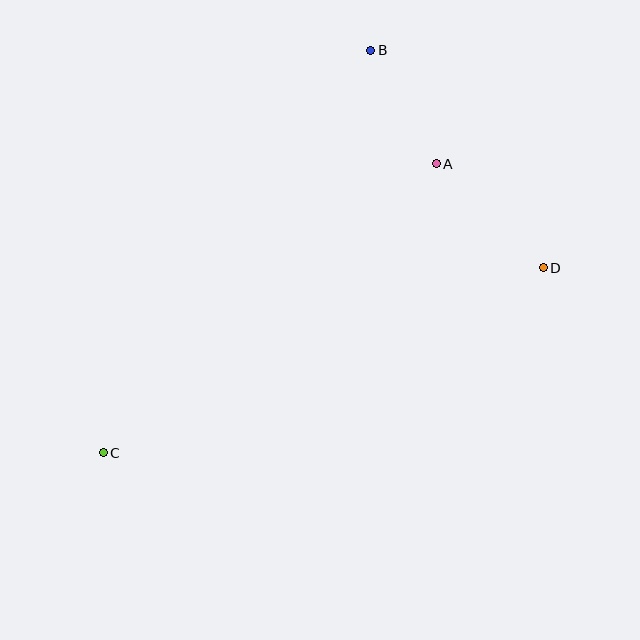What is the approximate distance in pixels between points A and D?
The distance between A and D is approximately 149 pixels.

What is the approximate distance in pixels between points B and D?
The distance between B and D is approximately 277 pixels.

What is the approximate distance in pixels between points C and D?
The distance between C and D is approximately 477 pixels.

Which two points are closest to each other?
Points A and B are closest to each other.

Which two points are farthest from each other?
Points B and C are farthest from each other.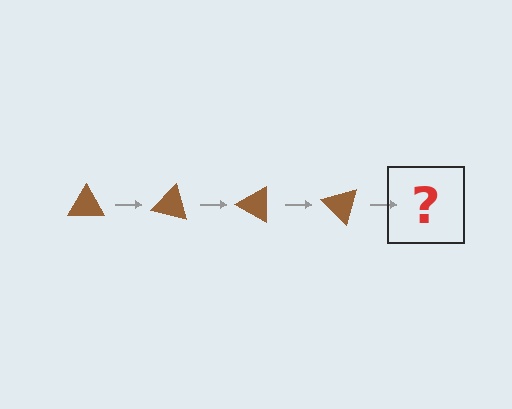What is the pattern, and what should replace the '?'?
The pattern is that the triangle rotates 15 degrees each step. The '?' should be a brown triangle rotated 60 degrees.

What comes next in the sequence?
The next element should be a brown triangle rotated 60 degrees.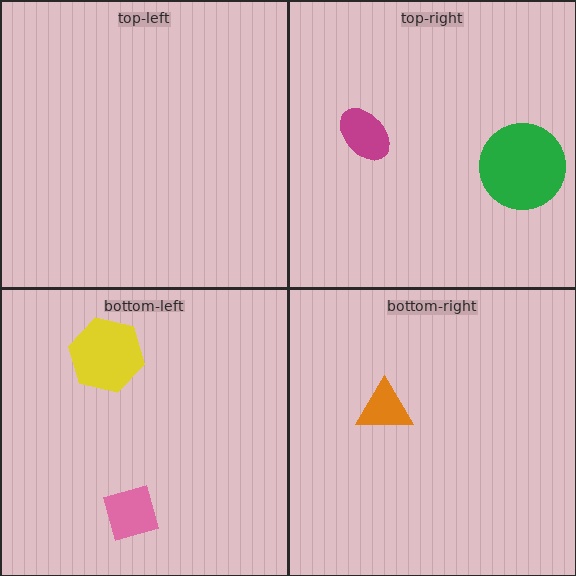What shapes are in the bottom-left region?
The yellow hexagon, the pink diamond.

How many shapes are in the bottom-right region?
1.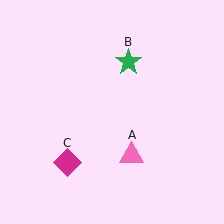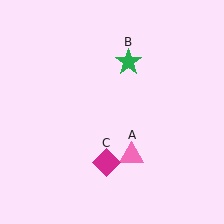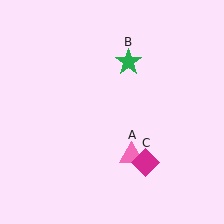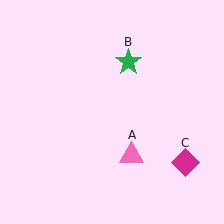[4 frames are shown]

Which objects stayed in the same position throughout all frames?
Pink triangle (object A) and green star (object B) remained stationary.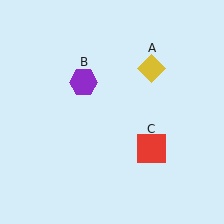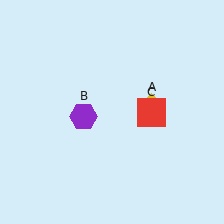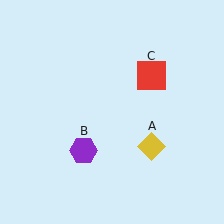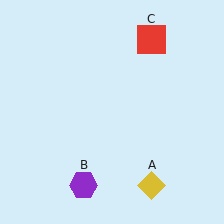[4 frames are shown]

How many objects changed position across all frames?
3 objects changed position: yellow diamond (object A), purple hexagon (object B), red square (object C).